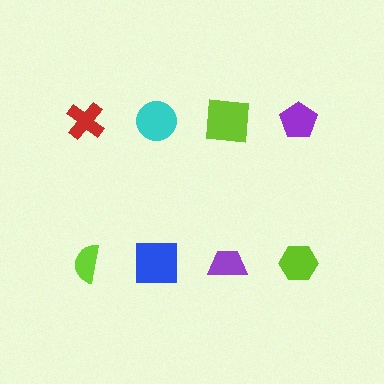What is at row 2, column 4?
A lime hexagon.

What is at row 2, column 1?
A lime semicircle.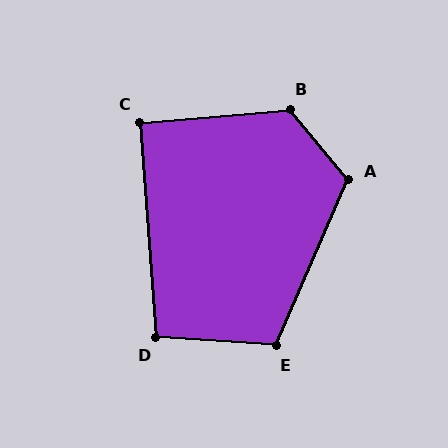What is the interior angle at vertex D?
Approximately 98 degrees (obtuse).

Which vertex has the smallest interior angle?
C, at approximately 91 degrees.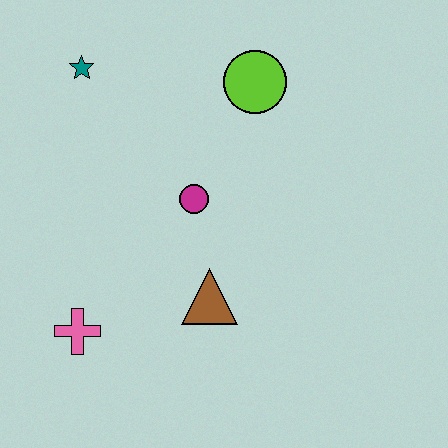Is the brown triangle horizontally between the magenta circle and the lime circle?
Yes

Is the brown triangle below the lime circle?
Yes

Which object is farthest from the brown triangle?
The teal star is farthest from the brown triangle.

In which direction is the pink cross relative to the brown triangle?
The pink cross is to the left of the brown triangle.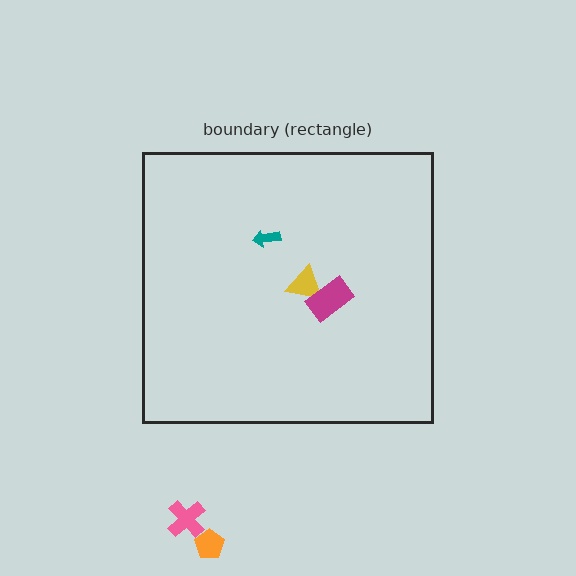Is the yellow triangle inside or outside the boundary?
Inside.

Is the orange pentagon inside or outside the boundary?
Outside.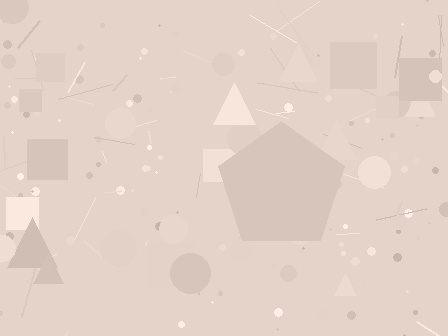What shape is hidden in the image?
A pentagon is hidden in the image.